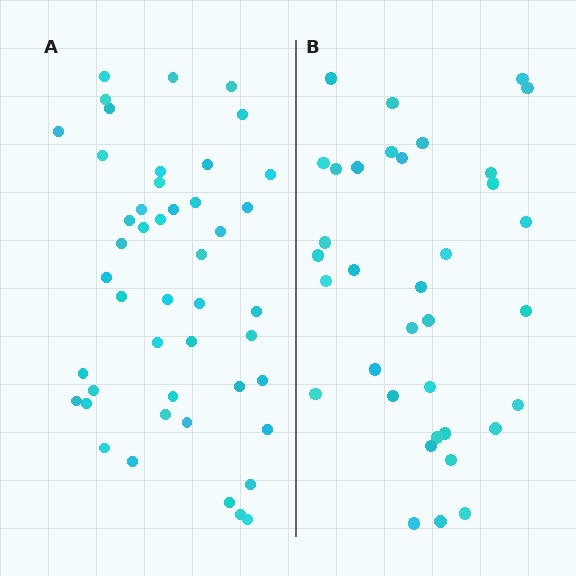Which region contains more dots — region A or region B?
Region A (the left region) has more dots.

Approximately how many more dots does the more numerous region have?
Region A has roughly 12 or so more dots than region B.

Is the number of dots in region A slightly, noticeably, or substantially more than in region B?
Region A has noticeably more, but not dramatically so. The ratio is roughly 1.3 to 1.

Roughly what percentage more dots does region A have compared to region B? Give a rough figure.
About 30% more.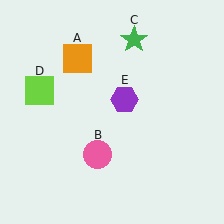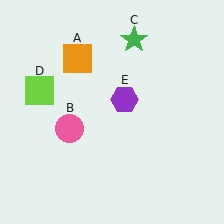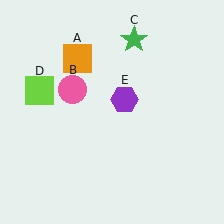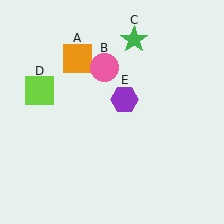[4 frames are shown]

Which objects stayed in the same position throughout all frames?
Orange square (object A) and green star (object C) and lime square (object D) and purple hexagon (object E) remained stationary.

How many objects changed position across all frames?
1 object changed position: pink circle (object B).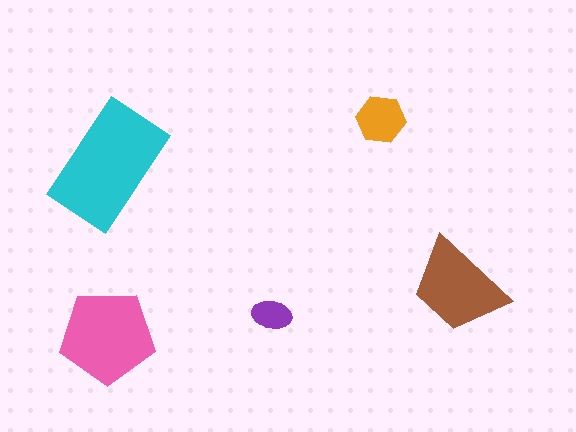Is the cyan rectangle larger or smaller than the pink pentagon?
Larger.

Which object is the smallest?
The purple ellipse.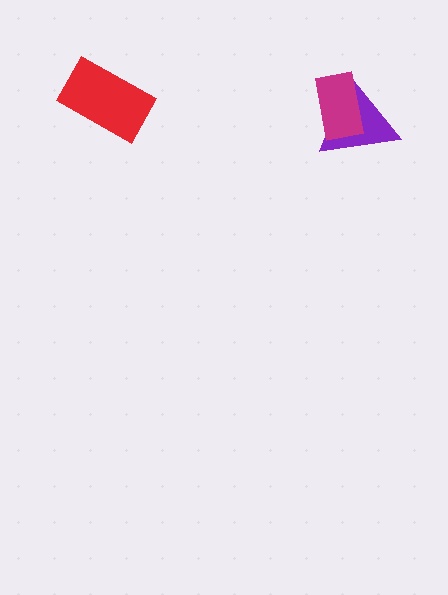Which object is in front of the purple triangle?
The magenta rectangle is in front of the purple triangle.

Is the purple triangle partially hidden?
Yes, it is partially covered by another shape.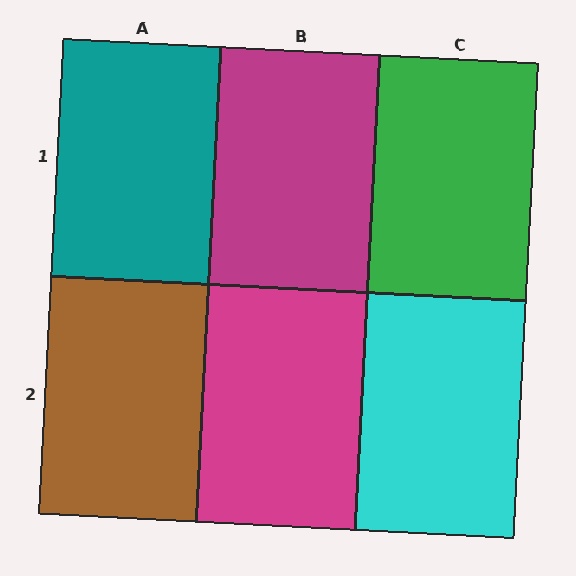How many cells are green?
1 cell is green.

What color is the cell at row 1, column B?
Magenta.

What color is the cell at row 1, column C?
Green.